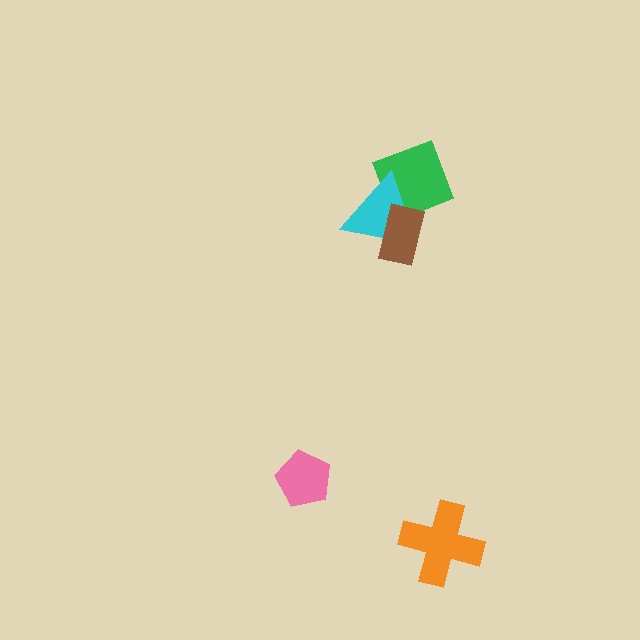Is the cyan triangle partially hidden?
Yes, it is partially covered by another shape.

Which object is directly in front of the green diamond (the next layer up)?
The cyan triangle is directly in front of the green diamond.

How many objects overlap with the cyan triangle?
2 objects overlap with the cyan triangle.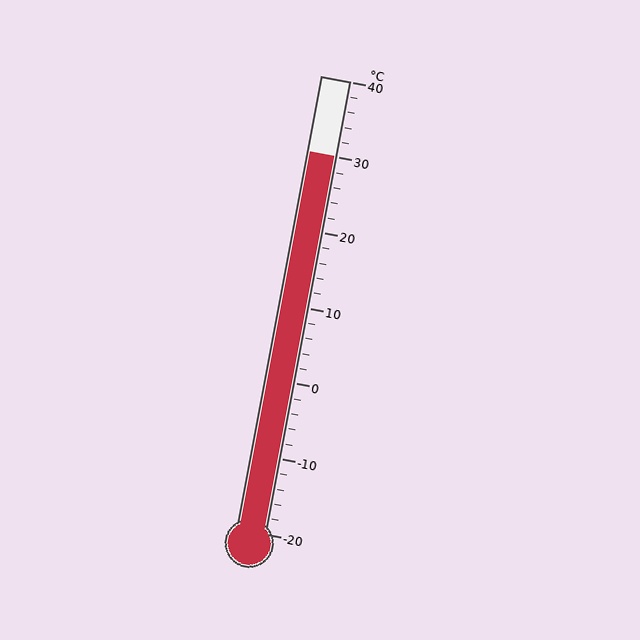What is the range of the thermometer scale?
The thermometer scale ranges from -20°C to 40°C.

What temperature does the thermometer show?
The thermometer shows approximately 30°C.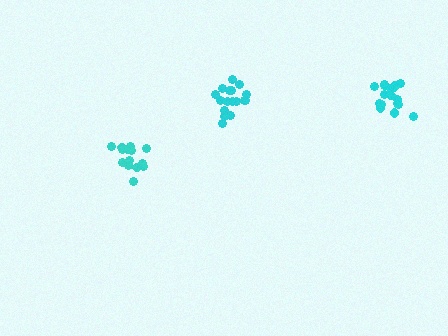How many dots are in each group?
Group 1: 17 dots, Group 2: 16 dots, Group 3: 17 dots (50 total).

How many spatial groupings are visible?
There are 3 spatial groupings.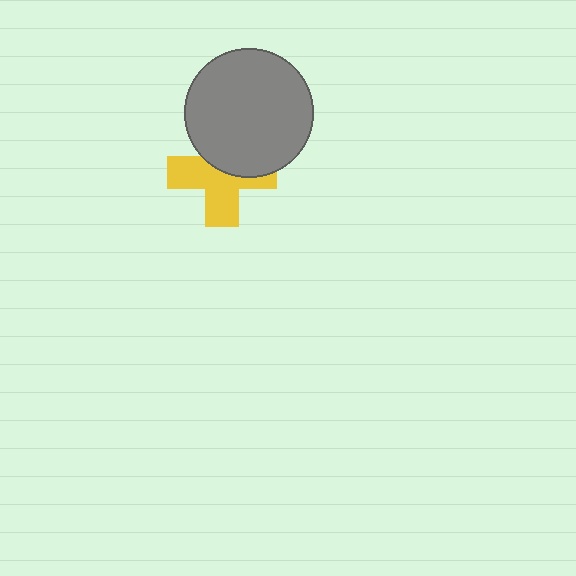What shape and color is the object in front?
The object in front is a gray circle.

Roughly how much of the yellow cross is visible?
About half of it is visible (roughly 58%).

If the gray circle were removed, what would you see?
You would see the complete yellow cross.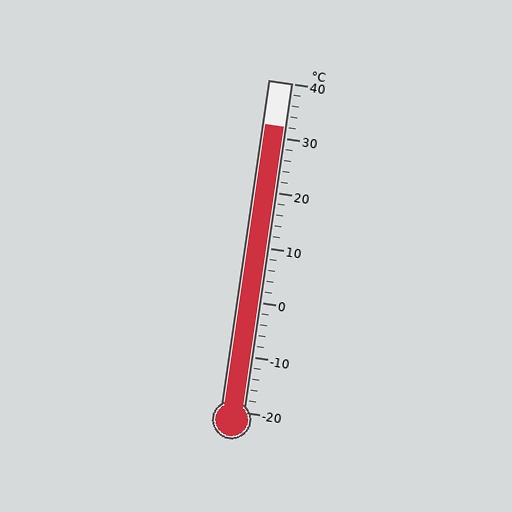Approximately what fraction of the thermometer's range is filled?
The thermometer is filled to approximately 85% of its range.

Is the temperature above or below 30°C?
The temperature is above 30°C.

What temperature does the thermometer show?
The thermometer shows approximately 32°C.